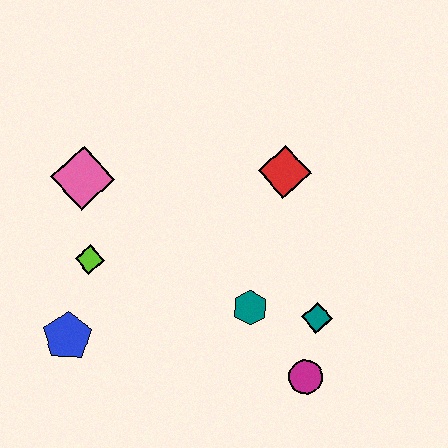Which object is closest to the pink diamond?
The lime diamond is closest to the pink diamond.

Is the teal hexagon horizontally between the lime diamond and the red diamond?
Yes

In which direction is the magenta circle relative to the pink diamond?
The magenta circle is to the right of the pink diamond.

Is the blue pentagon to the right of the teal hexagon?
No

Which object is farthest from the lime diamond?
The magenta circle is farthest from the lime diamond.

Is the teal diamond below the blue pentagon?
No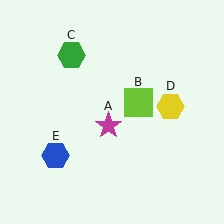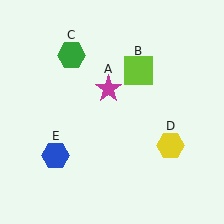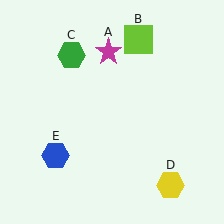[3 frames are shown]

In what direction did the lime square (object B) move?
The lime square (object B) moved up.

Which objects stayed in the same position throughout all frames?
Green hexagon (object C) and blue hexagon (object E) remained stationary.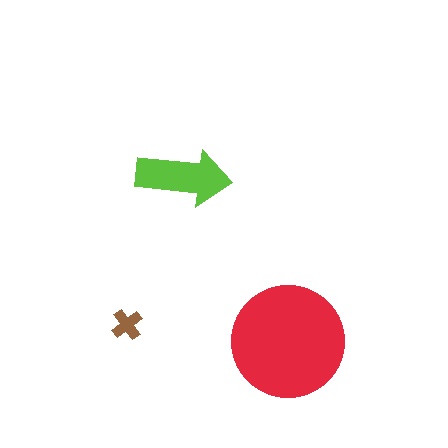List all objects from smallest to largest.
The brown cross, the lime arrow, the red circle.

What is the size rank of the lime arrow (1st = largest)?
2nd.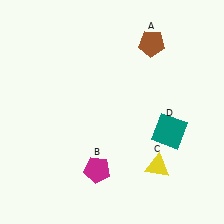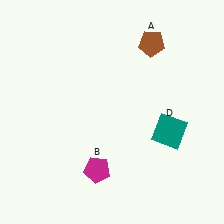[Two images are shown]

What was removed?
The yellow triangle (C) was removed in Image 2.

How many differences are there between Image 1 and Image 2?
There is 1 difference between the two images.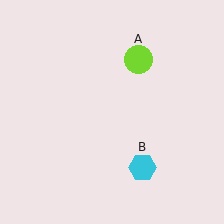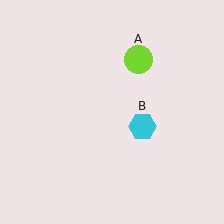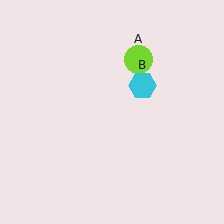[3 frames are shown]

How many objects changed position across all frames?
1 object changed position: cyan hexagon (object B).